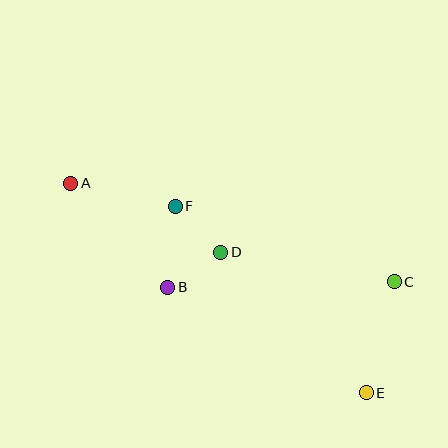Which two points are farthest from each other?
Points A and E are farthest from each other.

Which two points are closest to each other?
Points B and D are closest to each other.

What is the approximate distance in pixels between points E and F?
The distance between E and F is approximately 267 pixels.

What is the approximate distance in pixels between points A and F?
The distance between A and F is approximately 107 pixels.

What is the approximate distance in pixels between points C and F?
The distance between C and F is approximately 232 pixels.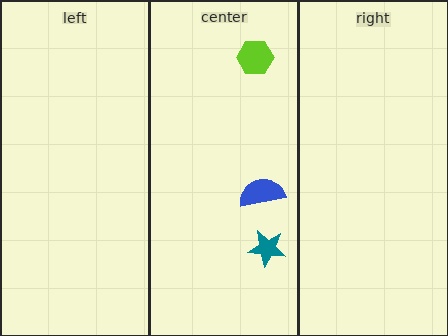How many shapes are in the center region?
3.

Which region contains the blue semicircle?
The center region.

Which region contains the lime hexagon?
The center region.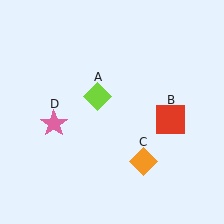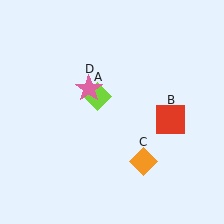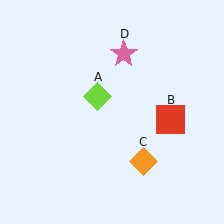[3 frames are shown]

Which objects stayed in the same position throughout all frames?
Lime diamond (object A) and red square (object B) and orange diamond (object C) remained stationary.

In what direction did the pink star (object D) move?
The pink star (object D) moved up and to the right.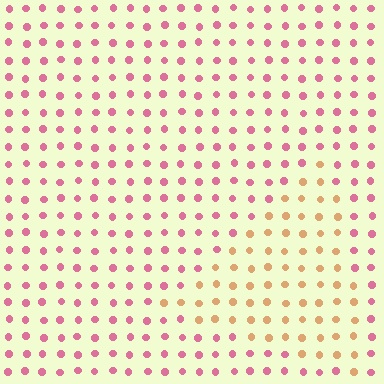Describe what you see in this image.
The image is filled with small pink elements in a uniform arrangement. A triangle-shaped region is visible where the elements are tinted to a slightly different hue, forming a subtle color boundary.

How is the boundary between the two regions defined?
The boundary is defined purely by a slight shift in hue (about 52 degrees). Spacing, size, and orientation are identical on both sides.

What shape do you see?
I see a triangle.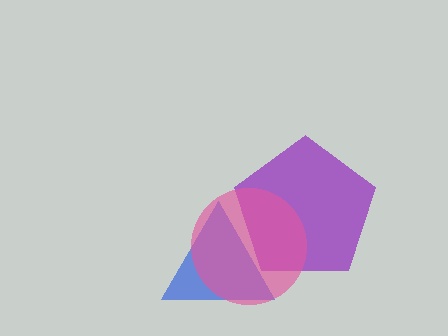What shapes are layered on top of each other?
The layered shapes are: a blue triangle, a purple pentagon, a pink circle.